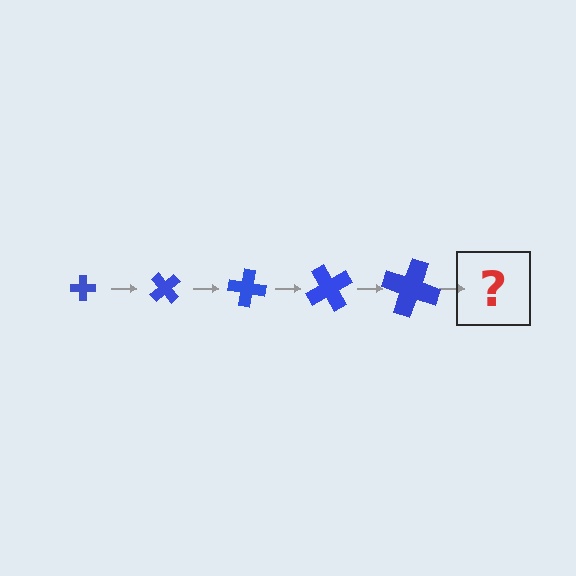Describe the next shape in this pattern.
It should be a cross, larger than the previous one and rotated 250 degrees from the start.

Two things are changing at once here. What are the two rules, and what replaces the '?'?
The two rules are that the cross grows larger each step and it rotates 50 degrees each step. The '?' should be a cross, larger than the previous one and rotated 250 degrees from the start.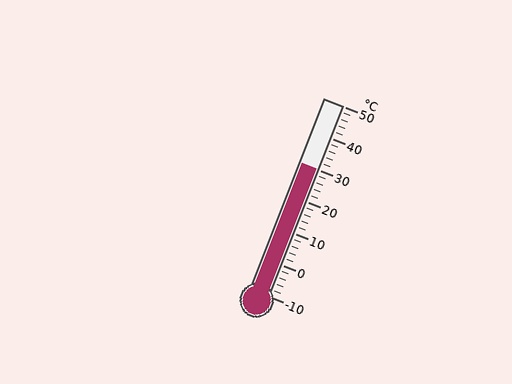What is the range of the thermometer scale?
The thermometer scale ranges from -10°C to 50°C.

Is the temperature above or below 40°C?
The temperature is below 40°C.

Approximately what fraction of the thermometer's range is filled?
The thermometer is filled to approximately 65% of its range.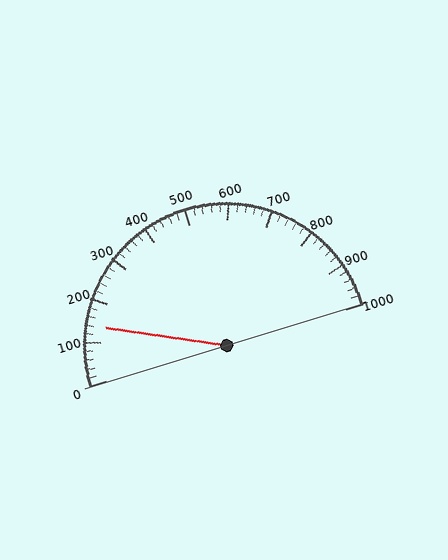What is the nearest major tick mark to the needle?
The nearest major tick mark is 100.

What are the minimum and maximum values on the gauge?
The gauge ranges from 0 to 1000.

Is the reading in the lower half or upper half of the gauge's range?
The reading is in the lower half of the range (0 to 1000).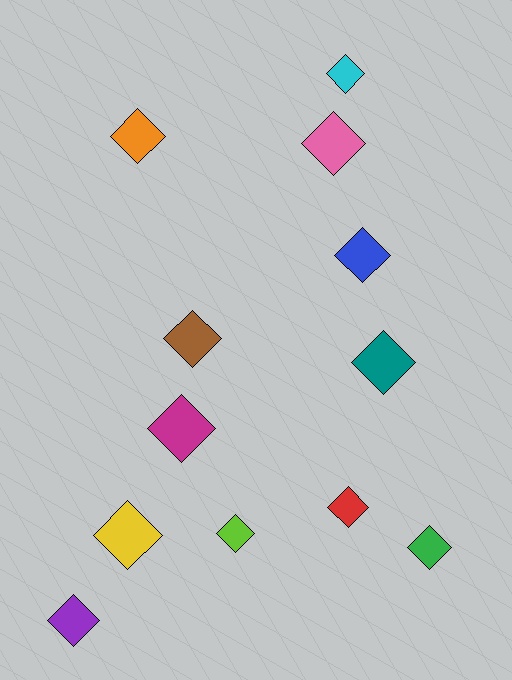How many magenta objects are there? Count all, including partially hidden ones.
There is 1 magenta object.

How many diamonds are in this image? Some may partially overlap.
There are 12 diamonds.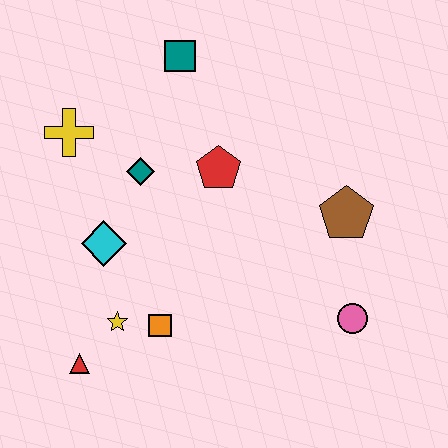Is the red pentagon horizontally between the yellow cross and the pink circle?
Yes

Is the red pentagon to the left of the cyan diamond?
No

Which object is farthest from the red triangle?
The teal square is farthest from the red triangle.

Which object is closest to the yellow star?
The orange square is closest to the yellow star.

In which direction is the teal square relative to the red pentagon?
The teal square is above the red pentagon.